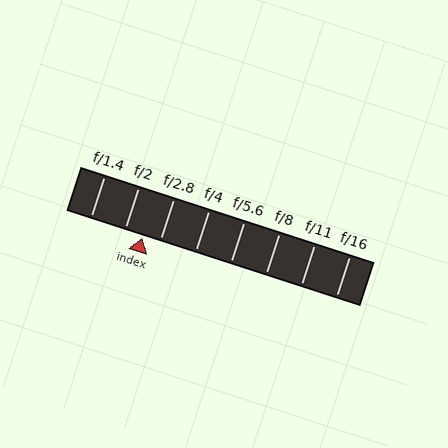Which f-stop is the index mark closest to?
The index mark is closest to f/2.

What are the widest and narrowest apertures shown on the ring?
The widest aperture shown is f/1.4 and the narrowest is f/16.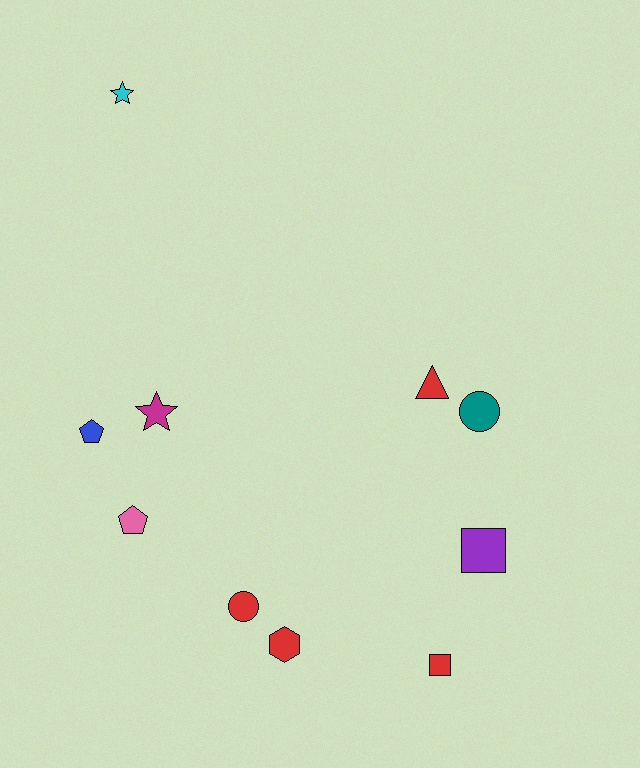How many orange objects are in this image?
There are no orange objects.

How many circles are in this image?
There are 2 circles.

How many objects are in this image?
There are 10 objects.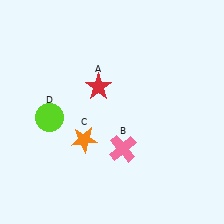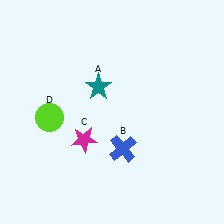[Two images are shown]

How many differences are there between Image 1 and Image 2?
There are 3 differences between the two images.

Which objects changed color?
A changed from red to teal. B changed from pink to blue. C changed from orange to magenta.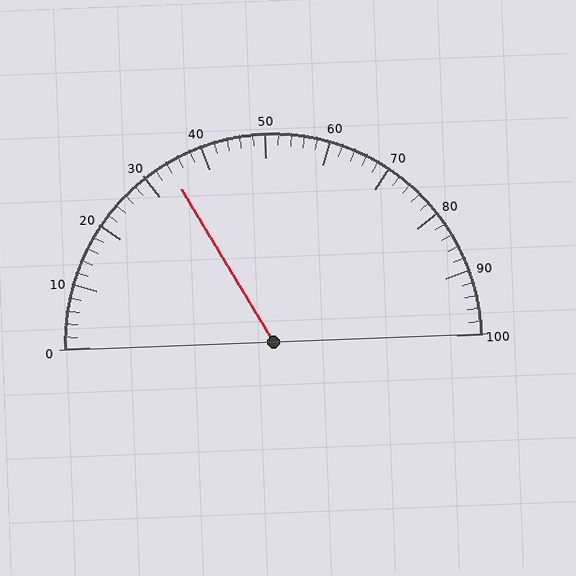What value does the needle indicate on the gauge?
The needle indicates approximately 34.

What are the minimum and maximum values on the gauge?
The gauge ranges from 0 to 100.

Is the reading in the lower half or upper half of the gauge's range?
The reading is in the lower half of the range (0 to 100).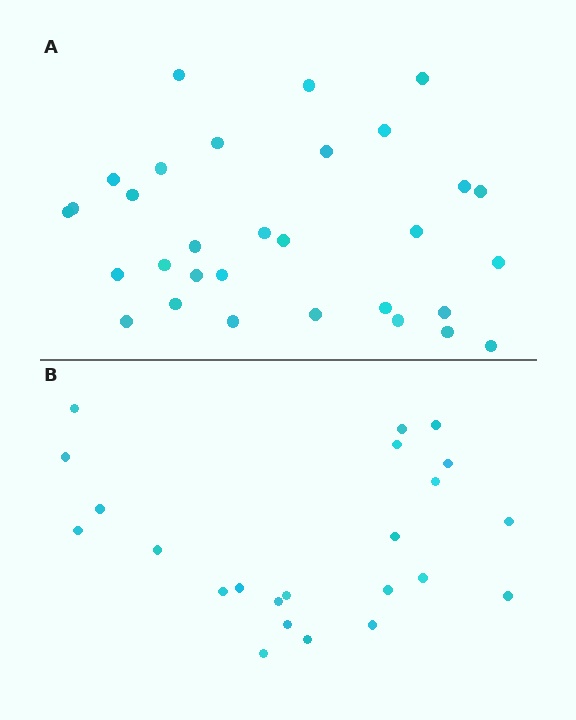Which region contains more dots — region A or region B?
Region A (the top region) has more dots.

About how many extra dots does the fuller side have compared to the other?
Region A has roughly 8 or so more dots than region B.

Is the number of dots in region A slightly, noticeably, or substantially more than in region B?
Region A has noticeably more, but not dramatically so. The ratio is roughly 1.3 to 1.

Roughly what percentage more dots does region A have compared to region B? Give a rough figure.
About 35% more.